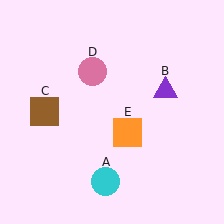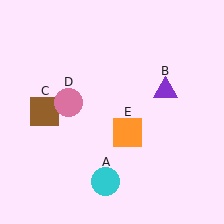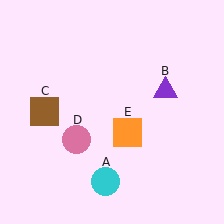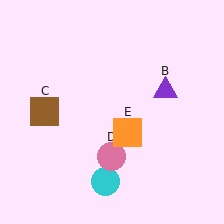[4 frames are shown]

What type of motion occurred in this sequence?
The pink circle (object D) rotated counterclockwise around the center of the scene.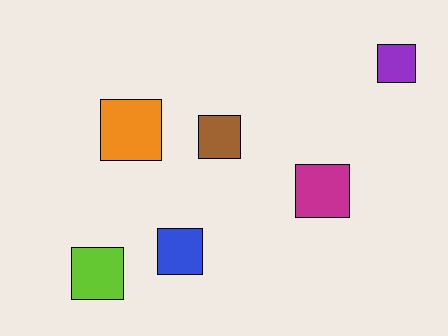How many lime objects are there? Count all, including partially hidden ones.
There is 1 lime object.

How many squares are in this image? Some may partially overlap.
There are 6 squares.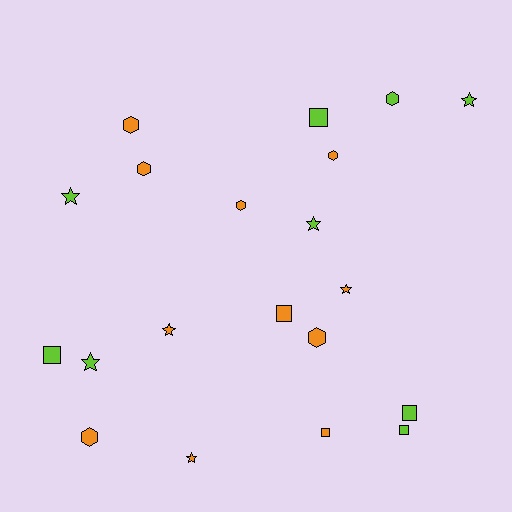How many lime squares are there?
There are 4 lime squares.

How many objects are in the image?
There are 20 objects.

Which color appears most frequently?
Orange, with 11 objects.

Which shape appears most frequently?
Star, with 7 objects.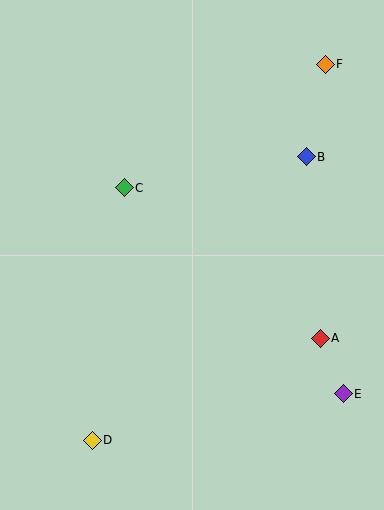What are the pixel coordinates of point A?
Point A is at (320, 338).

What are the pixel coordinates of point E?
Point E is at (343, 394).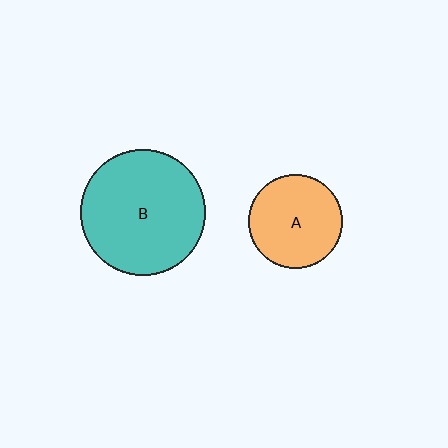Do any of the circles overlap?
No, none of the circles overlap.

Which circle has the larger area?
Circle B (teal).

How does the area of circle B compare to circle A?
Approximately 1.8 times.